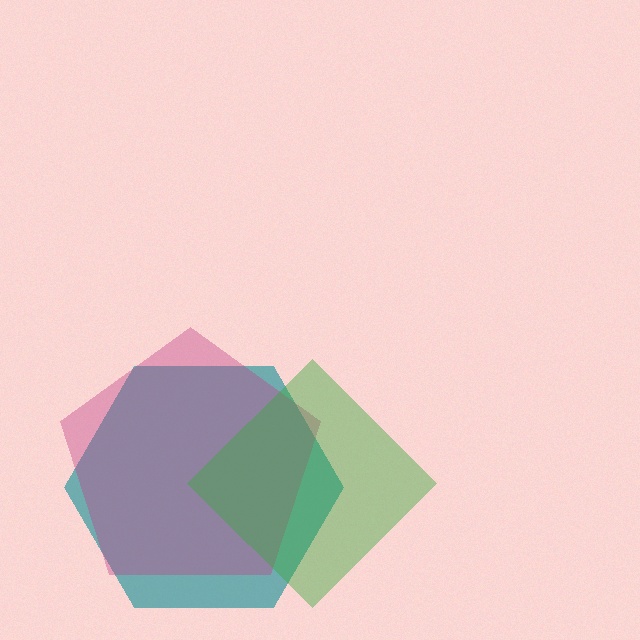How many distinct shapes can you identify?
There are 3 distinct shapes: a teal hexagon, a magenta pentagon, a green diamond.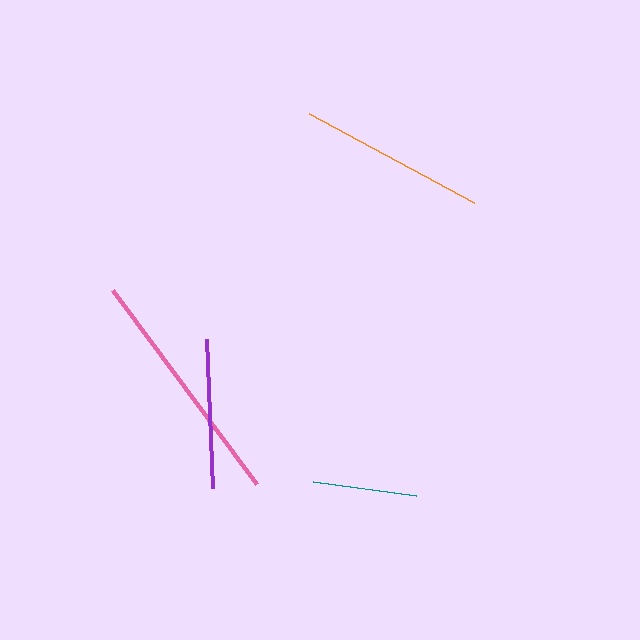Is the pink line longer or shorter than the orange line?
The pink line is longer than the orange line.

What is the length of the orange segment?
The orange segment is approximately 187 pixels long.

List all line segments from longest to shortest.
From longest to shortest: pink, orange, purple, teal.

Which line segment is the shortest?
The teal line is the shortest at approximately 104 pixels.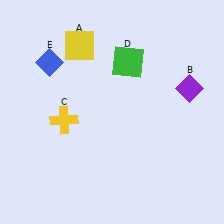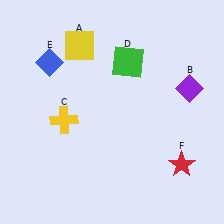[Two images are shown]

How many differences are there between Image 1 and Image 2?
There is 1 difference between the two images.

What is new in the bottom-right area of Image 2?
A red star (F) was added in the bottom-right area of Image 2.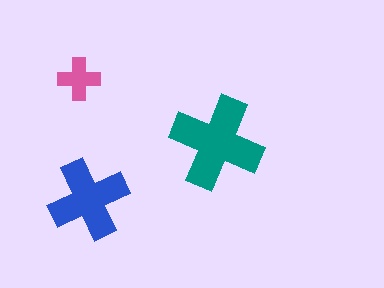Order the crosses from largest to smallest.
the teal one, the blue one, the pink one.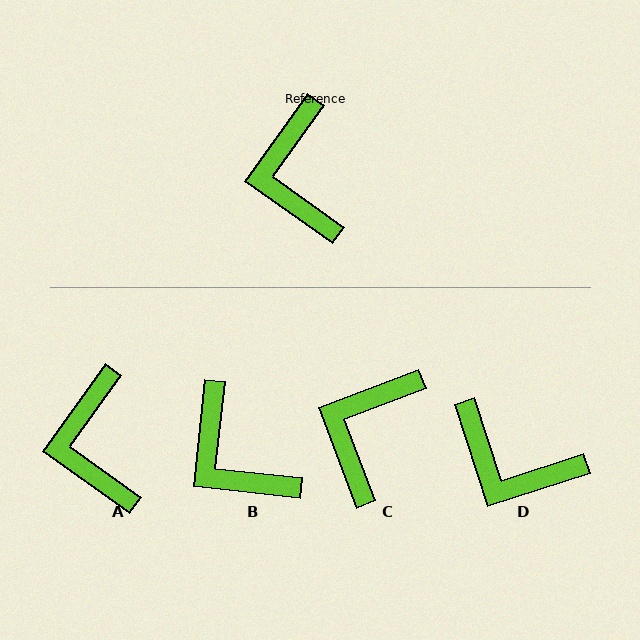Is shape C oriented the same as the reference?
No, it is off by about 34 degrees.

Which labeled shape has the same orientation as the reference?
A.